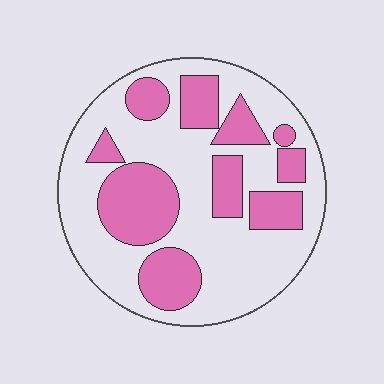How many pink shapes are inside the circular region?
10.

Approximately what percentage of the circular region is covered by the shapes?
Approximately 35%.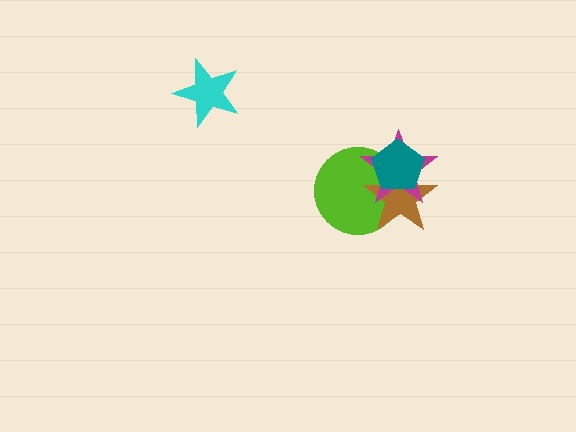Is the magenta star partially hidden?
Yes, it is partially covered by another shape.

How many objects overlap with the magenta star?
3 objects overlap with the magenta star.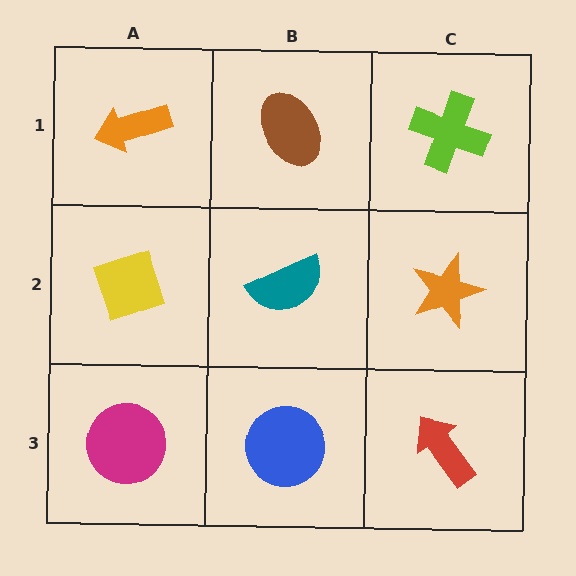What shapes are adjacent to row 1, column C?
An orange star (row 2, column C), a brown ellipse (row 1, column B).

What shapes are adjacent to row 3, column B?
A teal semicircle (row 2, column B), a magenta circle (row 3, column A), a red arrow (row 3, column C).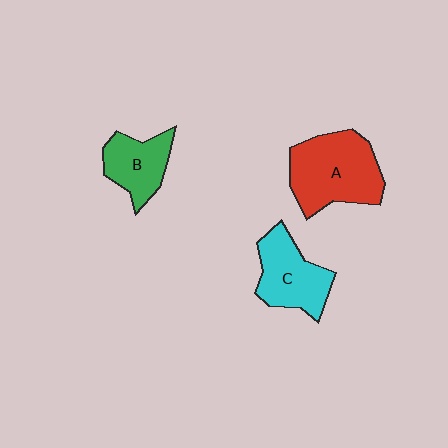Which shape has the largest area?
Shape A (red).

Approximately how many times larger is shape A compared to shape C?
Approximately 1.4 times.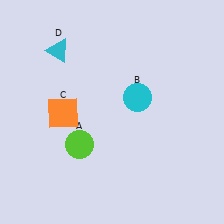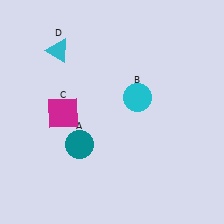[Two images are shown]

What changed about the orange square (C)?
In Image 1, C is orange. In Image 2, it changed to magenta.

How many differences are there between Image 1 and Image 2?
There are 2 differences between the two images.